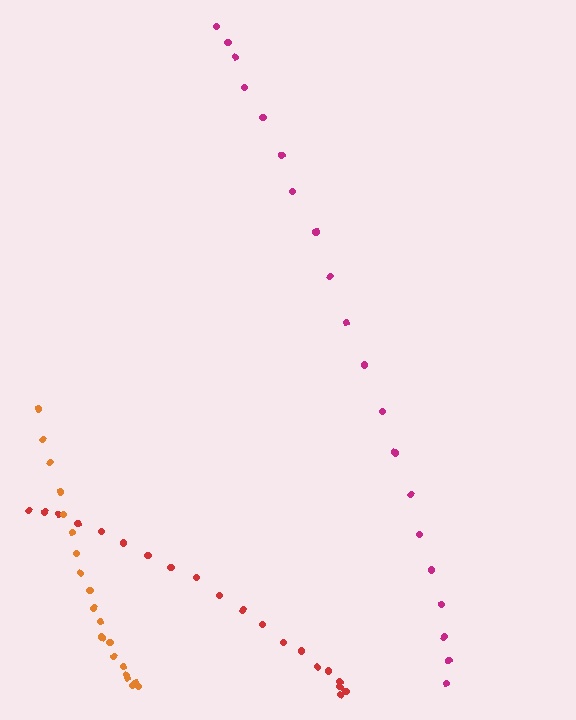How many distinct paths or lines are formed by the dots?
There are 3 distinct paths.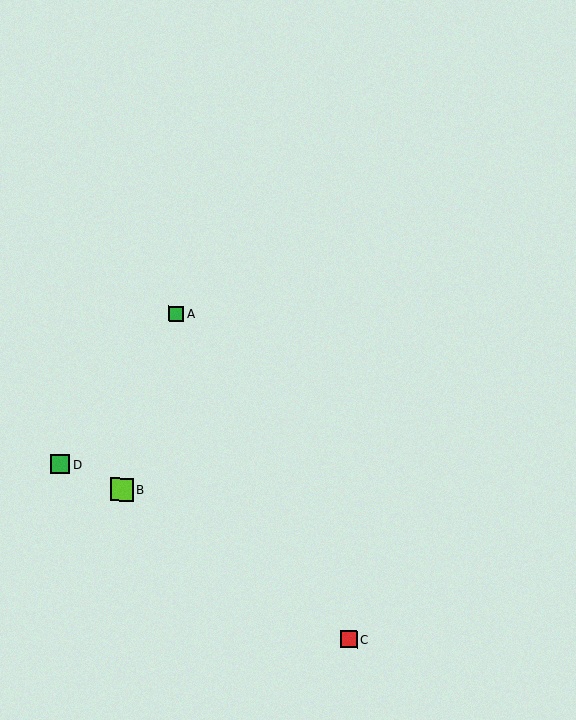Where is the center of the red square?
The center of the red square is at (349, 640).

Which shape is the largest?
The lime square (labeled B) is the largest.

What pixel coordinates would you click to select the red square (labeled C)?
Click at (349, 640) to select the red square C.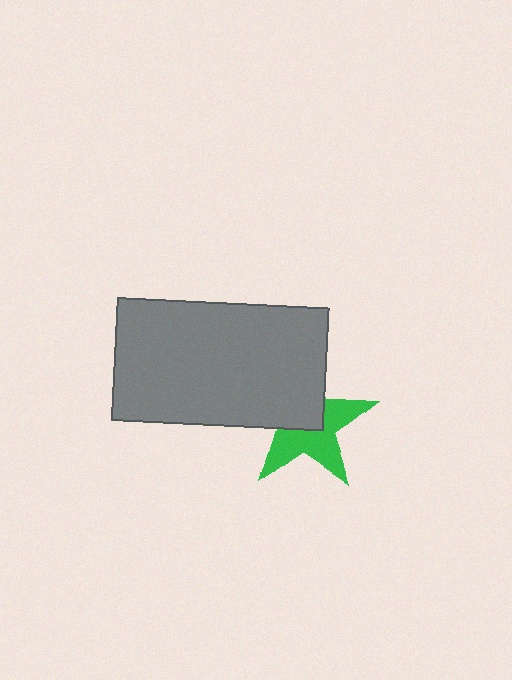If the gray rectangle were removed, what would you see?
You would see the complete green star.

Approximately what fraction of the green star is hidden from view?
Roughly 46% of the green star is hidden behind the gray rectangle.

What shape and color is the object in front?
The object in front is a gray rectangle.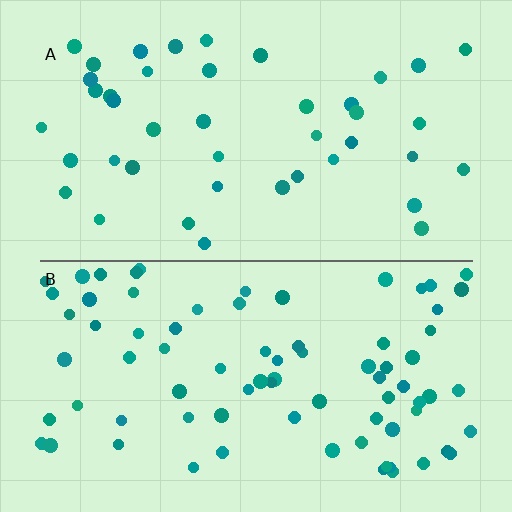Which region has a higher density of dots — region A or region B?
B (the bottom).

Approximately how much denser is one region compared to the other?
Approximately 1.8× — region B over region A.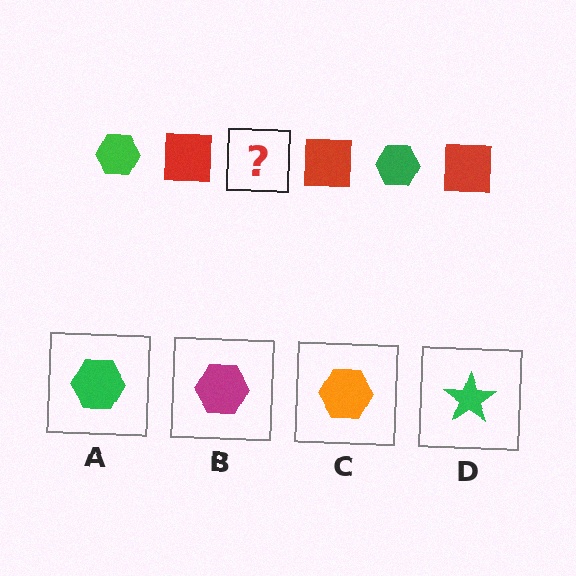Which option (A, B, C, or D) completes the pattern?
A.